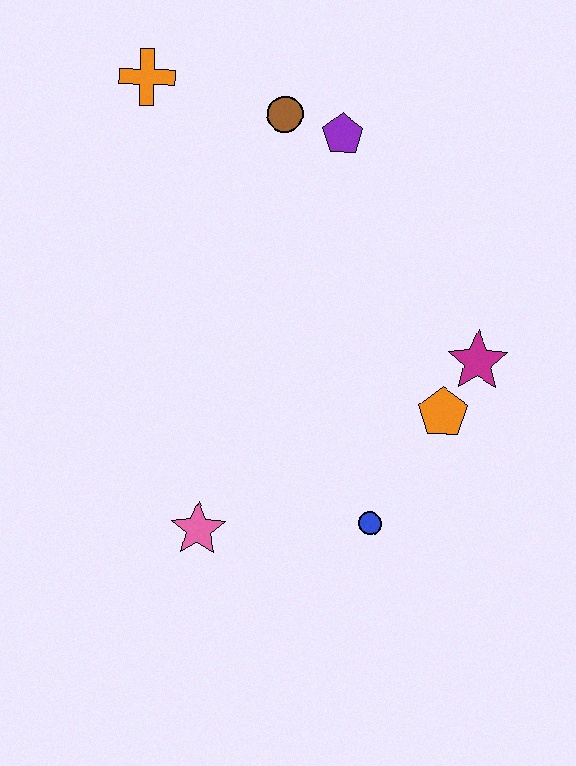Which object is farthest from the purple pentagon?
The pink star is farthest from the purple pentagon.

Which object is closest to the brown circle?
The purple pentagon is closest to the brown circle.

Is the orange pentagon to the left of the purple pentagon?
No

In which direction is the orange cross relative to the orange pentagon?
The orange cross is above the orange pentagon.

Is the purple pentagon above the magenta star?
Yes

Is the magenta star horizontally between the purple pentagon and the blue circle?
No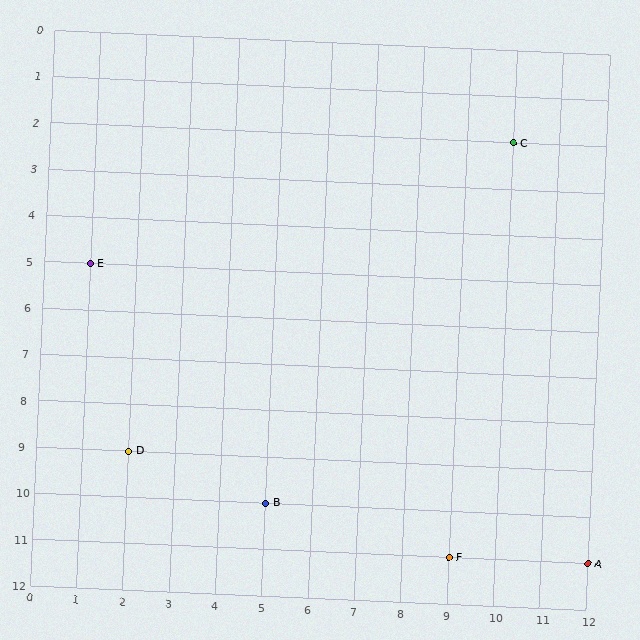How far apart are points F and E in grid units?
Points F and E are 8 columns and 6 rows apart (about 10.0 grid units diagonally).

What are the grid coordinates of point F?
Point F is at grid coordinates (9, 11).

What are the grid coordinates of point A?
Point A is at grid coordinates (12, 11).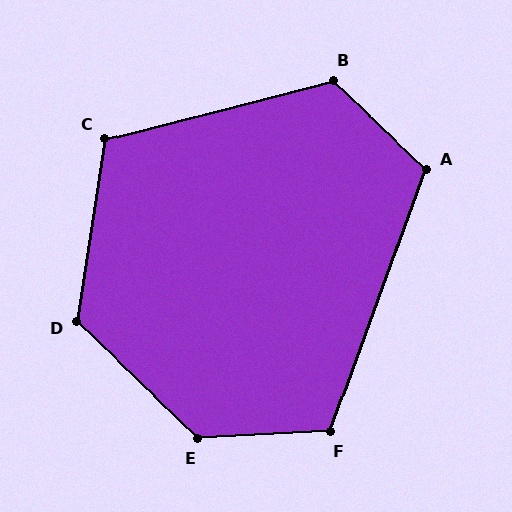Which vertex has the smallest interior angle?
F, at approximately 113 degrees.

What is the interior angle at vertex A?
Approximately 114 degrees (obtuse).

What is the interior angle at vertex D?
Approximately 125 degrees (obtuse).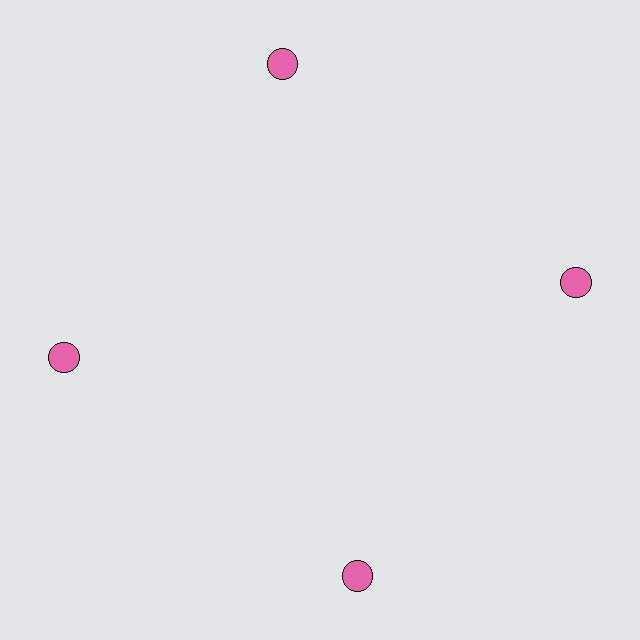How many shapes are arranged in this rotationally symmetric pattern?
There are 4 shapes, arranged in 4 groups of 1.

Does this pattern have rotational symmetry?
Yes, this pattern has 4-fold rotational symmetry. It looks the same after rotating 90 degrees around the center.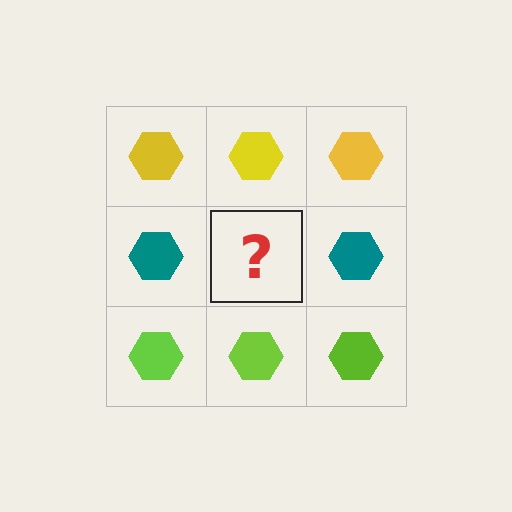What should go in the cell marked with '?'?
The missing cell should contain a teal hexagon.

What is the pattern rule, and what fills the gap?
The rule is that each row has a consistent color. The gap should be filled with a teal hexagon.